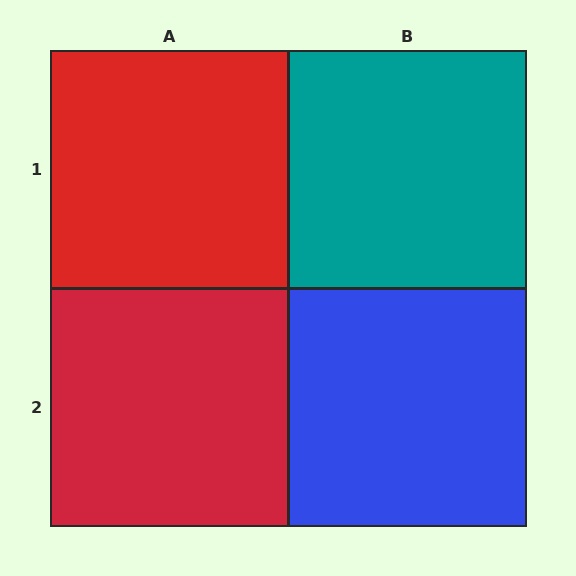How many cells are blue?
1 cell is blue.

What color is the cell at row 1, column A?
Red.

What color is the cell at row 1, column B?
Teal.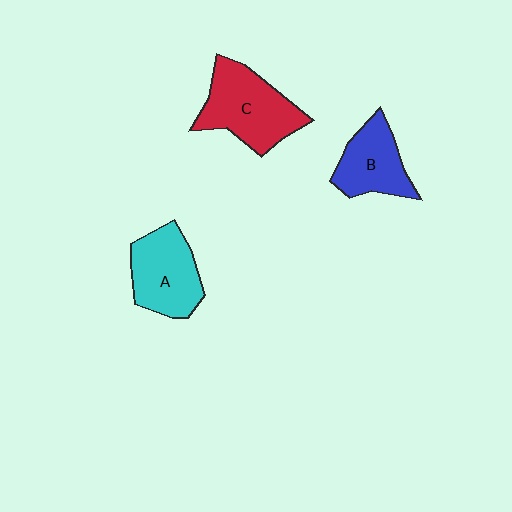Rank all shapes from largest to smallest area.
From largest to smallest: C (red), A (cyan), B (blue).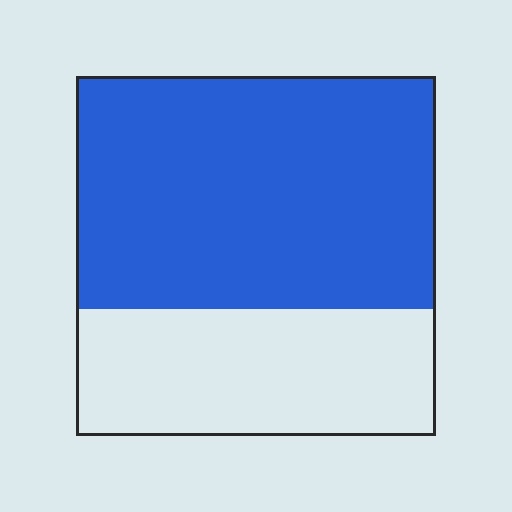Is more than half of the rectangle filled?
Yes.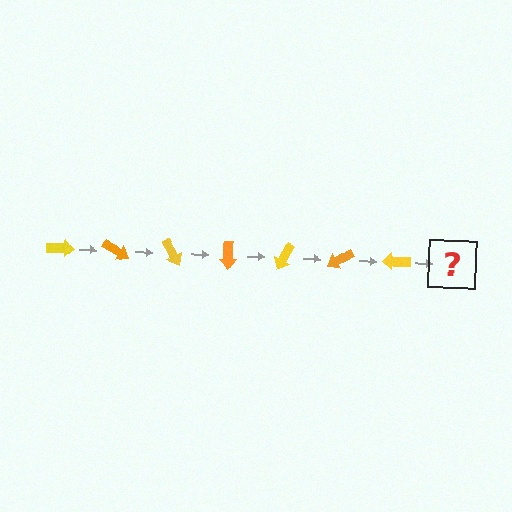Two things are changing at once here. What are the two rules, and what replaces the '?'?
The two rules are that it rotates 30 degrees each step and the color cycles through yellow and orange. The '?' should be an orange arrow, rotated 210 degrees from the start.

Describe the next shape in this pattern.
It should be an orange arrow, rotated 210 degrees from the start.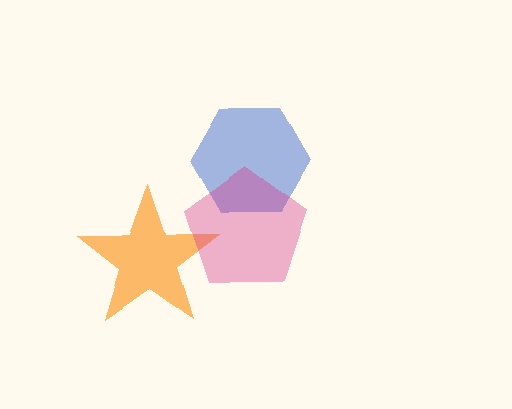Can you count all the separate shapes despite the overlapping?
Yes, there are 3 separate shapes.